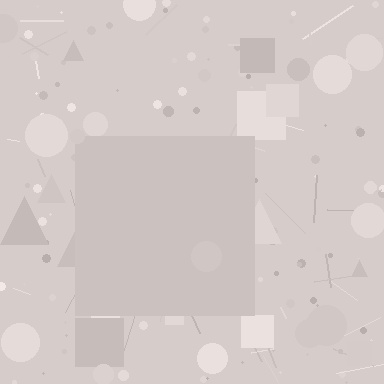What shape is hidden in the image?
A square is hidden in the image.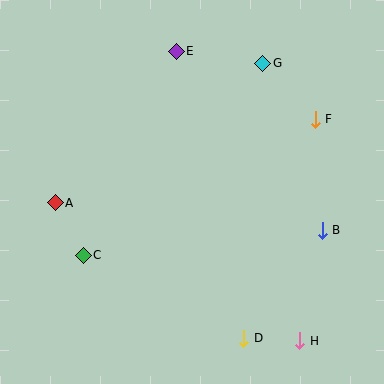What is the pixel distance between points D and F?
The distance between D and F is 230 pixels.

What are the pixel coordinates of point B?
Point B is at (322, 230).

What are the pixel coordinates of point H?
Point H is at (300, 341).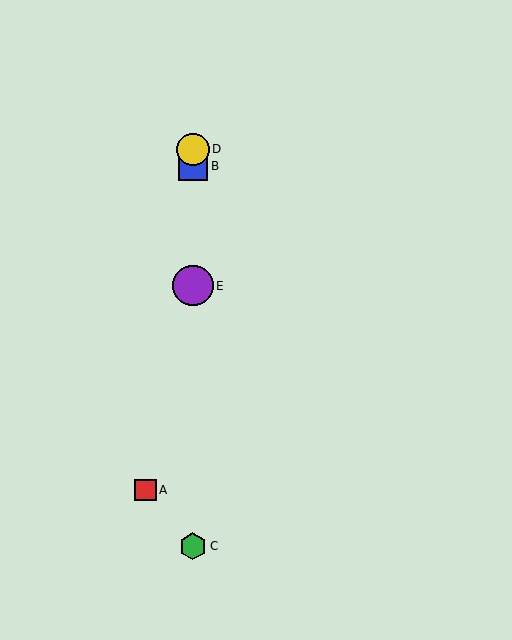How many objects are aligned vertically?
4 objects (B, C, D, E) are aligned vertically.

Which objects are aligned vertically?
Objects B, C, D, E are aligned vertically.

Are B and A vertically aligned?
No, B is at x≈193 and A is at x≈145.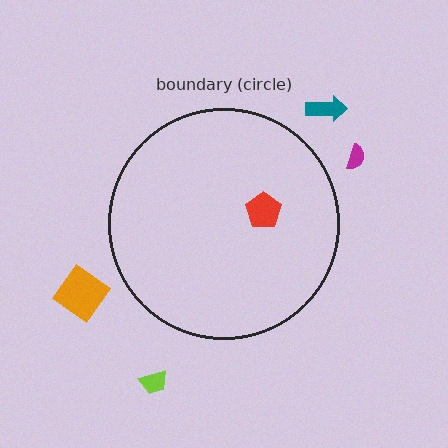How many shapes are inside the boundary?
1 inside, 4 outside.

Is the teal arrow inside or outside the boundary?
Outside.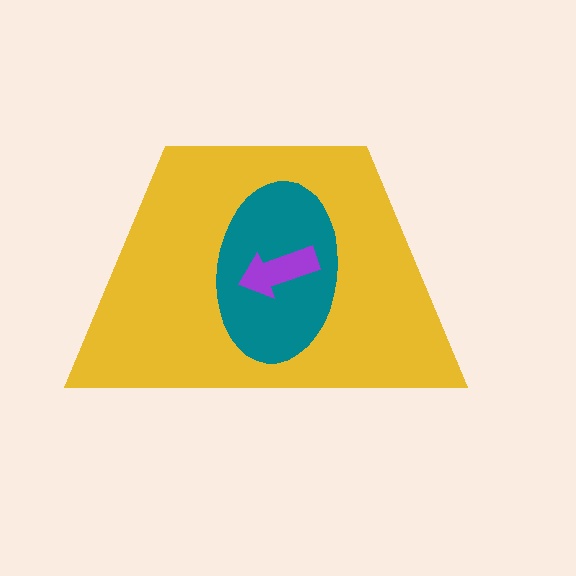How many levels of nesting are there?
3.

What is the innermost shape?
The purple arrow.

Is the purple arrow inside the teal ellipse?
Yes.